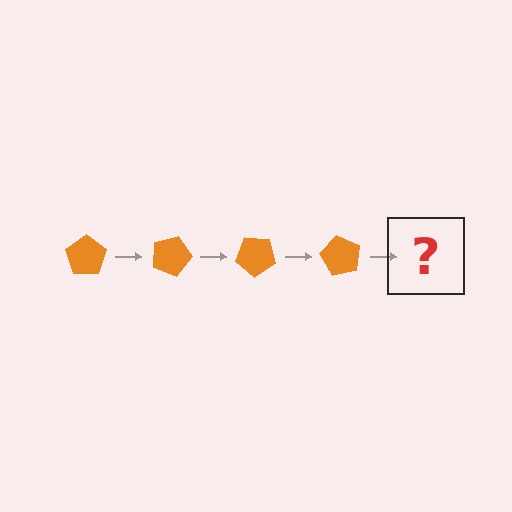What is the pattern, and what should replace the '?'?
The pattern is that the pentagon rotates 20 degrees each step. The '?' should be an orange pentagon rotated 80 degrees.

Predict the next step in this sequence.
The next step is an orange pentagon rotated 80 degrees.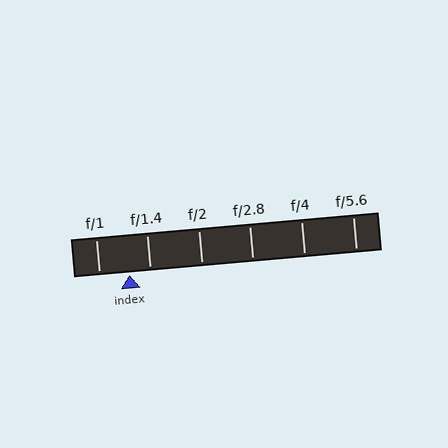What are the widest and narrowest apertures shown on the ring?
The widest aperture shown is f/1 and the narrowest is f/5.6.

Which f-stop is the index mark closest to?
The index mark is closest to f/1.4.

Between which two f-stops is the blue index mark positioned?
The index mark is between f/1 and f/1.4.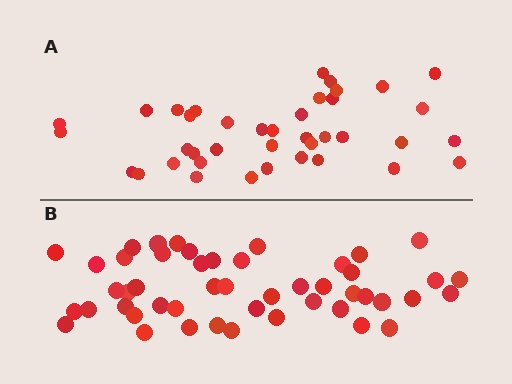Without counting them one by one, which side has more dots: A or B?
Region B (the bottom region) has more dots.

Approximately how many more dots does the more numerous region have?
Region B has roughly 8 or so more dots than region A.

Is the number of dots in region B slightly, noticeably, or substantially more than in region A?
Region B has only slightly more — the two regions are fairly close. The ratio is roughly 1.2 to 1.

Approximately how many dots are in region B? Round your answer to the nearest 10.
About 50 dots. (The exact count is 48, which rounds to 50.)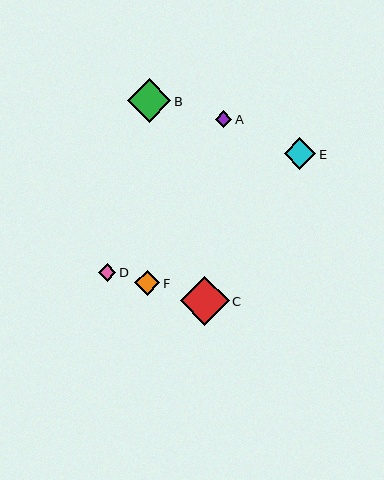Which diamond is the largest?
Diamond C is the largest with a size of approximately 49 pixels.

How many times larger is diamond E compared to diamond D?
Diamond E is approximately 1.8 times the size of diamond D.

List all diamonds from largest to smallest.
From largest to smallest: C, B, E, F, D, A.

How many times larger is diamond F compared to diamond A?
Diamond F is approximately 1.5 times the size of diamond A.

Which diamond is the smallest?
Diamond A is the smallest with a size of approximately 17 pixels.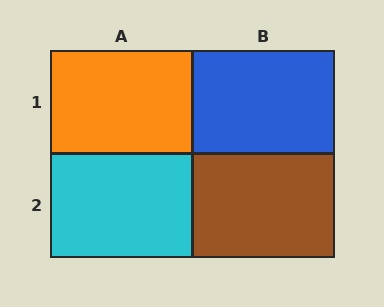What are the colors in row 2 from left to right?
Cyan, brown.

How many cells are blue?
1 cell is blue.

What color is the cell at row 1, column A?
Orange.